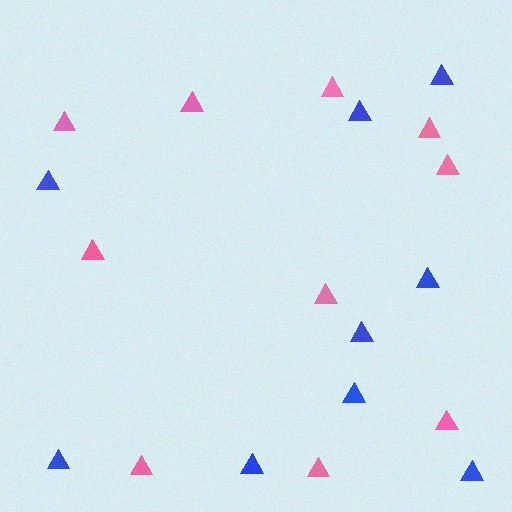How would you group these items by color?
There are 2 groups: one group of blue triangles (9) and one group of pink triangles (10).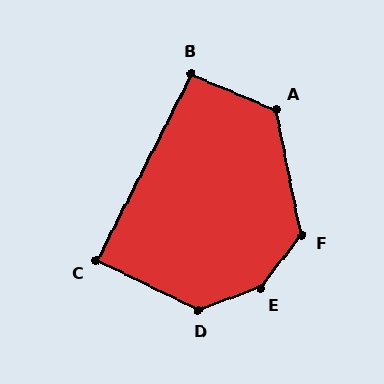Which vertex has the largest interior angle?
E, at approximately 147 degrees.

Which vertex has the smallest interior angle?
C, at approximately 89 degrees.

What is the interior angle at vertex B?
Approximately 94 degrees (approximately right).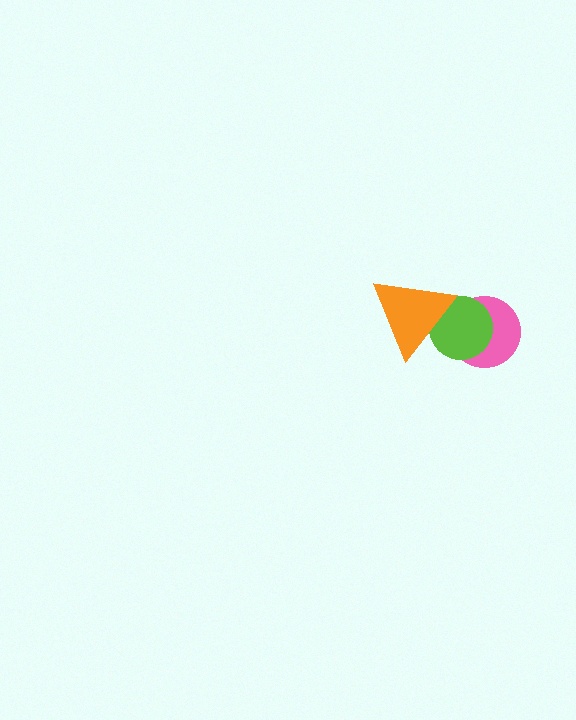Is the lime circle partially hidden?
Yes, it is partially covered by another shape.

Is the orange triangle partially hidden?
No, no other shape covers it.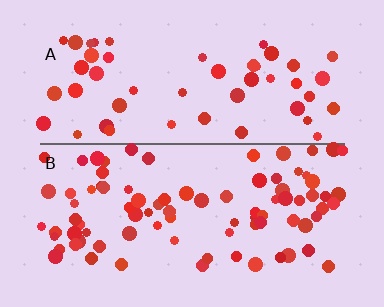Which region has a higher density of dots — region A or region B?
B (the bottom).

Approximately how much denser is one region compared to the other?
Approximately 1.7× — region B over region A.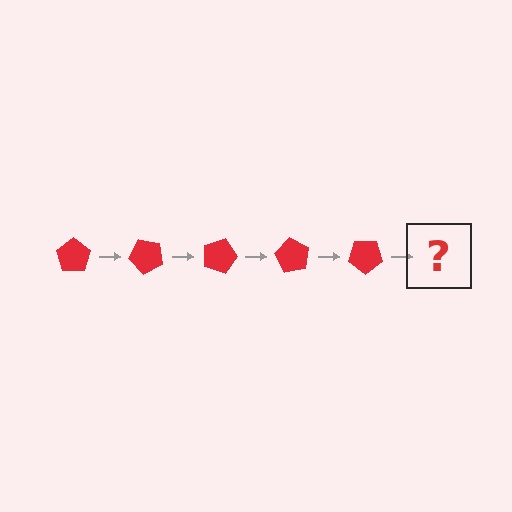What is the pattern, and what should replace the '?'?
The pattern is that the pentagon rotates 45 degrees each step. The '?' should be a red pentagon rotated 225 degrees.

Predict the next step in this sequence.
The next step is a red pentagon rotated 225 degrees.